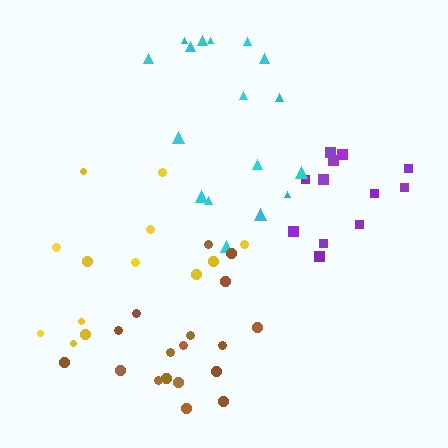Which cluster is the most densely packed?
Purple.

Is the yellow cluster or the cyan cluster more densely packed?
Cyan.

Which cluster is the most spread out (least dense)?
Yellow.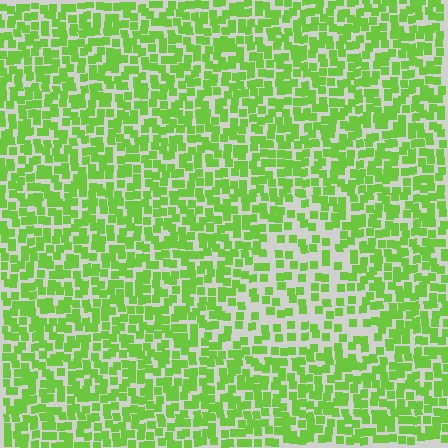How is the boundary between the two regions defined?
The boundary is defined by a change in element density (approximately 1.9x ratio). All elements are the same color, size, and shape.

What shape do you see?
I see a triangle.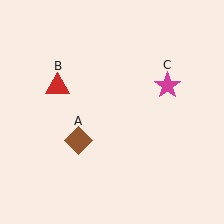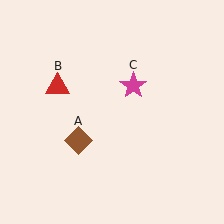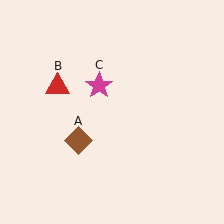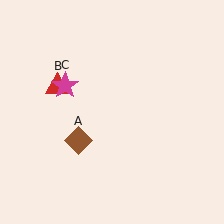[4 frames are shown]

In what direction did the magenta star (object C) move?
The magenta star (object C) moved left.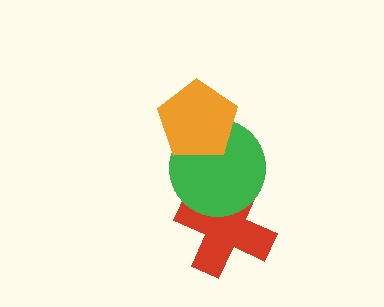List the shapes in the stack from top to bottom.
From top to bottom: the orange pentagon, the green circle, the red cross.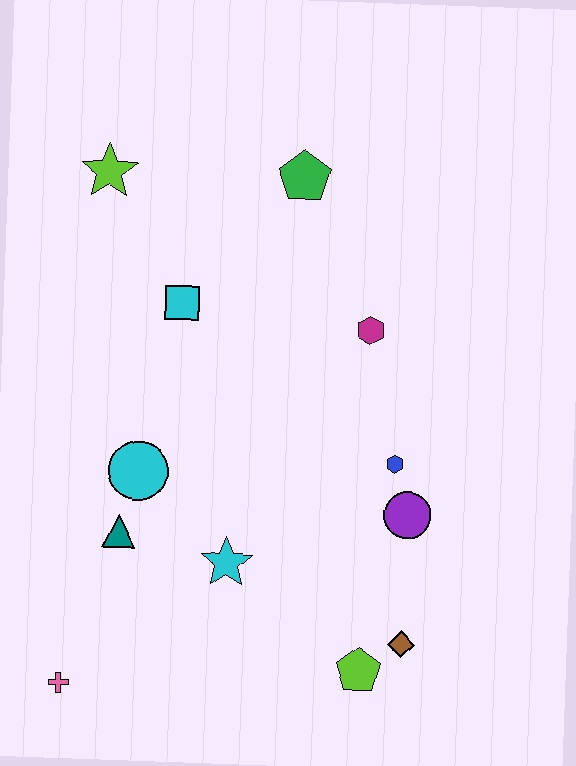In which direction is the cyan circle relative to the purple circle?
The cyan circle is to the left of the purple circle.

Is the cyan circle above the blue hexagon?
No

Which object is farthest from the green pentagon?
The pink cross is farthest from the green pentagon.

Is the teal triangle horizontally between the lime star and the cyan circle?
Yes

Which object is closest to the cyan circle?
The teal triangle is closest to the cyan circle.